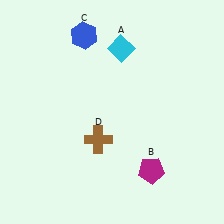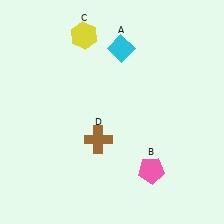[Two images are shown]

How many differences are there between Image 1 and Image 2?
There are 2 differences between the two images.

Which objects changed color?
B changed from magenta to pink. C changed from blue to yellow.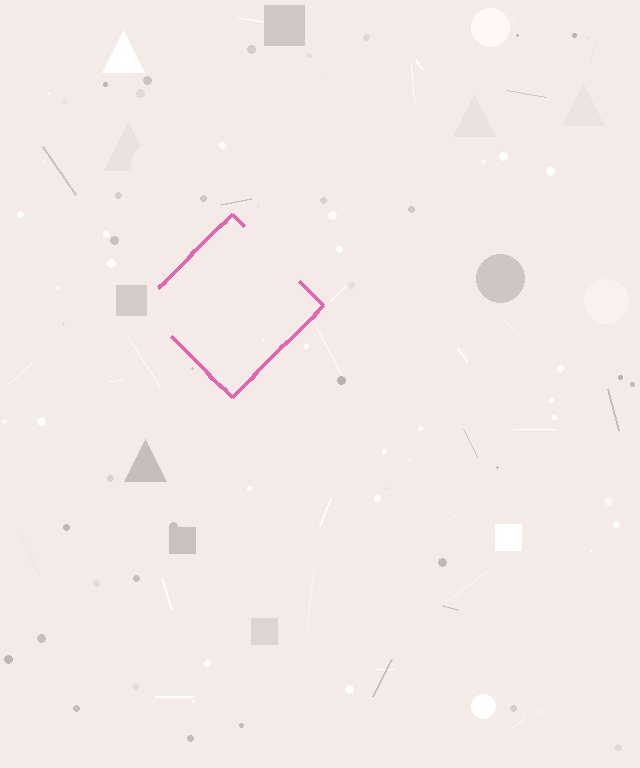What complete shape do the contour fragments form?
The contour fragments form a diamond.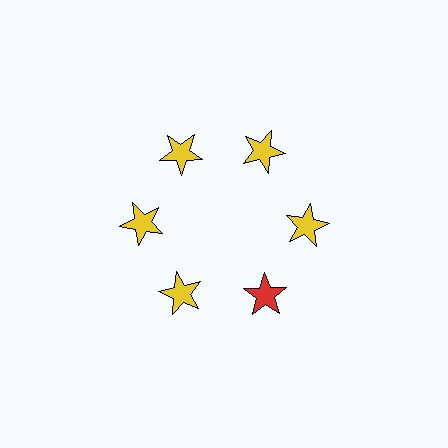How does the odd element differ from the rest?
It has a different color: red instead of yellow.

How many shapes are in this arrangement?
There are 6 shapes arranged in a ring pattern.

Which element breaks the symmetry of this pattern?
The red star at roughly the 5 o'clock position breaks the symmetry. All other shapes are yellow stars.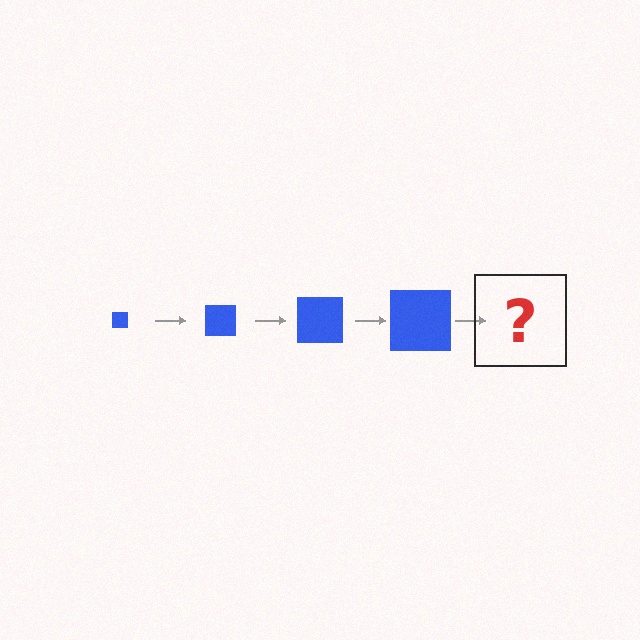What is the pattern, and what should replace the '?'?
The pattern is that the square gets progressively larger each step. The '?' should be a blue square, larger than the previous one.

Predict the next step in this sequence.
The next step is a blue square, larger than the previous one.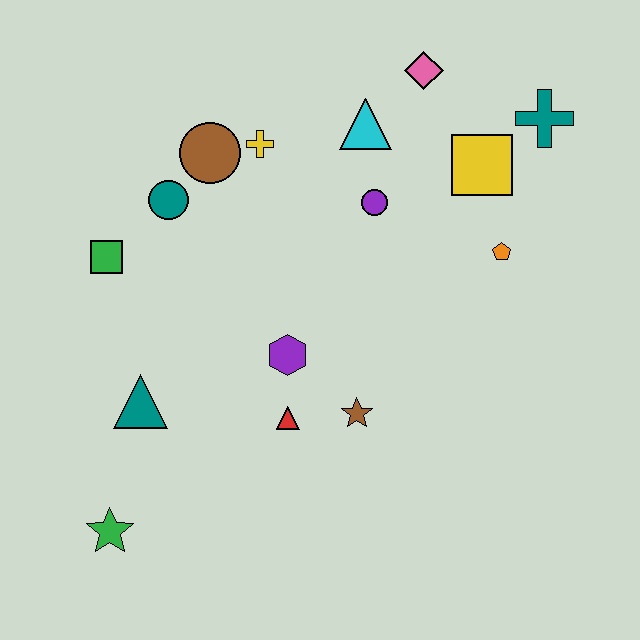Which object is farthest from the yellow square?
The green star is farthest from the yellow square.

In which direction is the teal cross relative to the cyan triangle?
The teal cross is to the right of the cyan triangle.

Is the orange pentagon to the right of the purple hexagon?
Yes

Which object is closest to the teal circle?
The brown circle is closest to the teal circle.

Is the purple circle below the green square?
No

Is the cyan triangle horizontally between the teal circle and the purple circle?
Yes